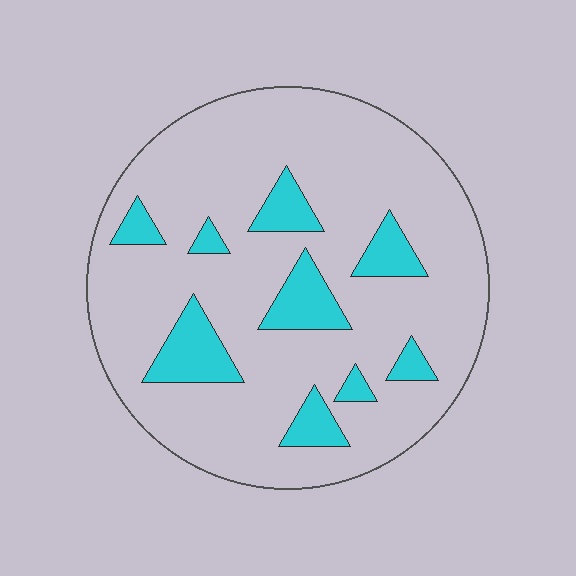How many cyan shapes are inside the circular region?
9.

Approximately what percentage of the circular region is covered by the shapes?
Approximately 15%.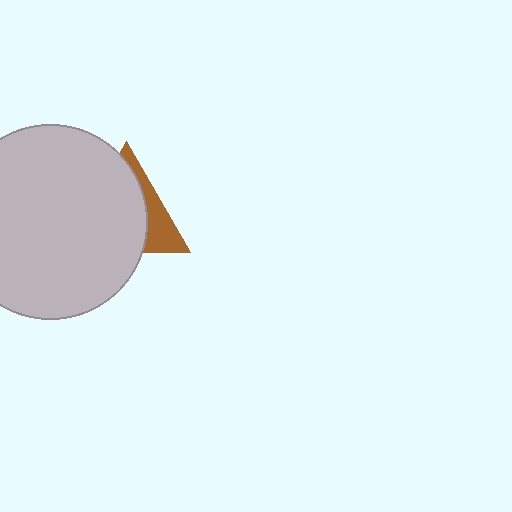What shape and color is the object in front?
The object in front is a light gray circle.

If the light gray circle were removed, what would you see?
You would see the complete brown triangle.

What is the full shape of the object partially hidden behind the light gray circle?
The partially hidden object is a brown triangle.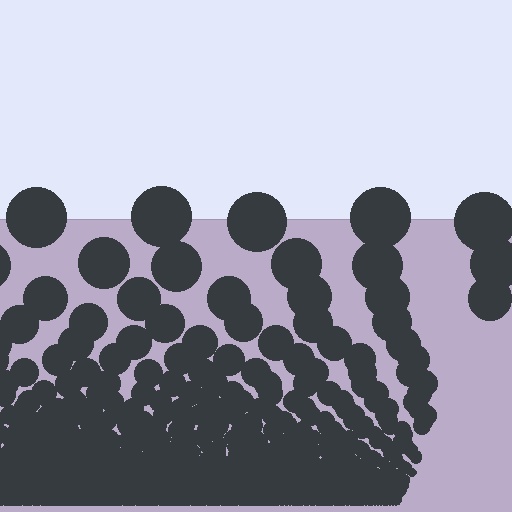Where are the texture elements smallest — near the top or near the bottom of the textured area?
Near the bottom.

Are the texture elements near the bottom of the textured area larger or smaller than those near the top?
Smaller. The gradient is inverted — elements near the bottom are smaller and denser.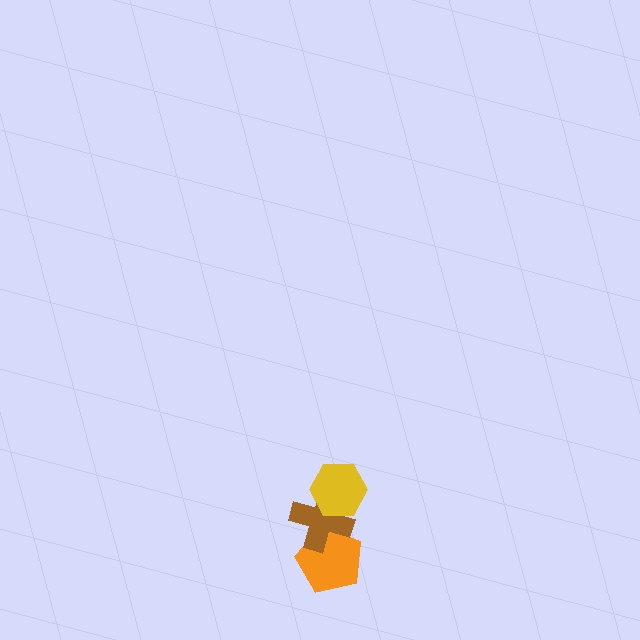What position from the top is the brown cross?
The brown cross is 2nd from the top.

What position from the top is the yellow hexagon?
The yellow hexagon is 1st from the top.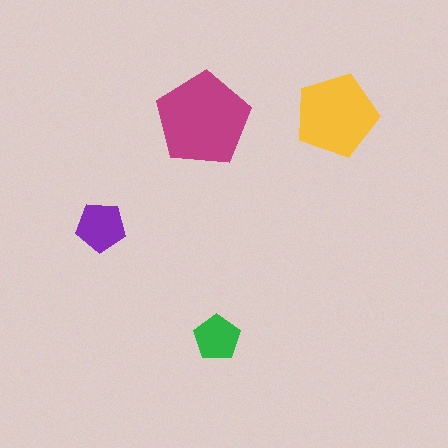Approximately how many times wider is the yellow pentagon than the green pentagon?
About 2 times wider.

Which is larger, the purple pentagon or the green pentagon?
The purple one.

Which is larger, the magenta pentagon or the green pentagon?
The magenta one.